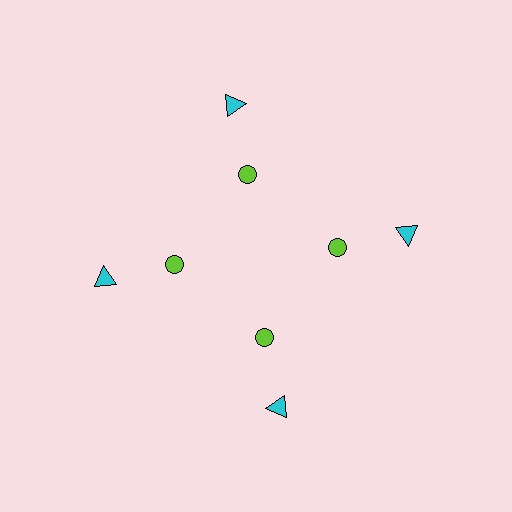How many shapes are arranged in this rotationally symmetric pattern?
There are 8 shapes, arranged in 4 groups of 2.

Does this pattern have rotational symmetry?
Yes, this pattern has 4-fold rotational symmetry. It looks the same after rotating 90 degrees around the center.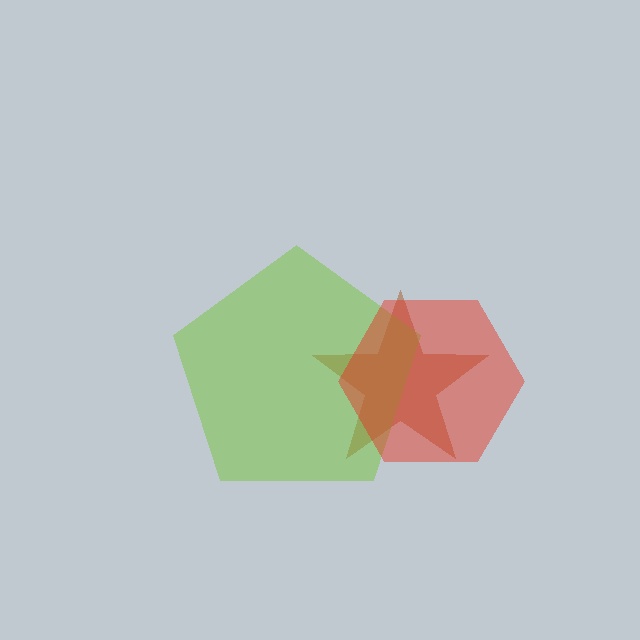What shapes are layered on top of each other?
The layered shapes are: a brown star, a lime pentagon, a red hexagon.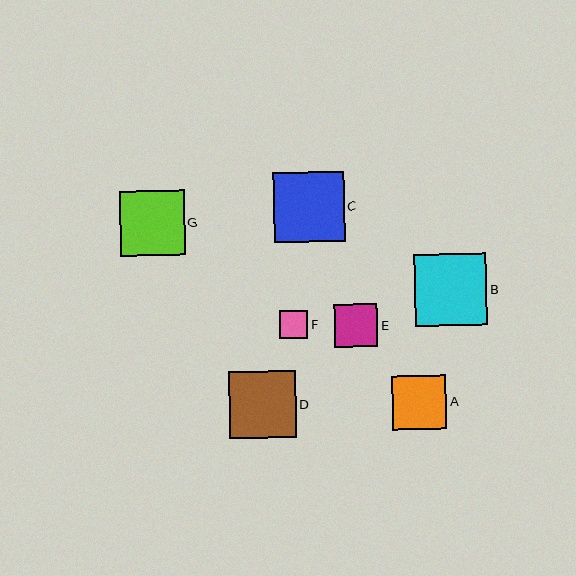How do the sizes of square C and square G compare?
Square C and square G are approximately the same size.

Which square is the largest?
Square B is the largest with a size of approximately 72 pixels.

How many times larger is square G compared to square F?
Square G is approximately 2.3 times the size of square F.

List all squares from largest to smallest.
From largest to smallest: B, C, D, G, A, E, F.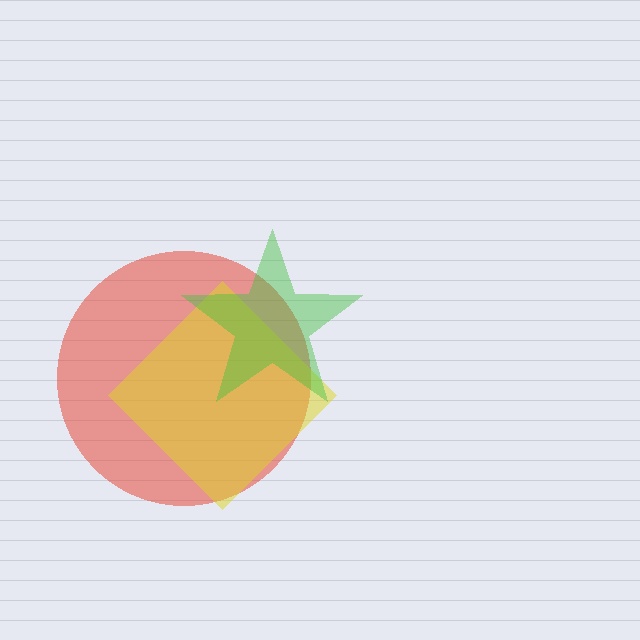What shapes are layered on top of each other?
The layered shapes are: a red circle, a yellow diamond, a green star.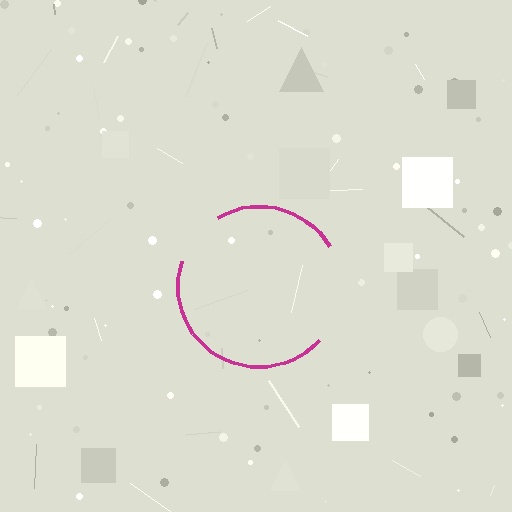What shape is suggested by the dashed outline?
The dashed outline suggests a circle.